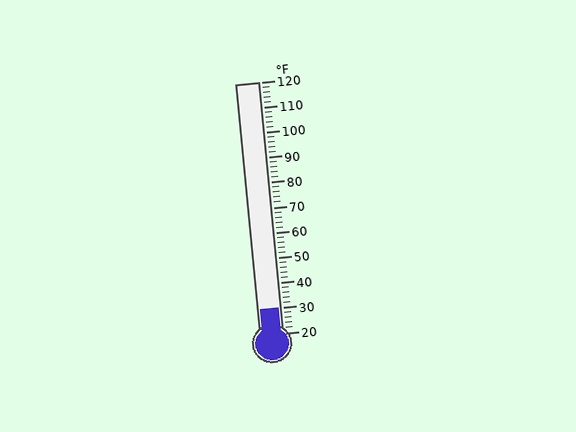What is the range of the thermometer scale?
The thermometer scale ranges from 20°F to 120°F.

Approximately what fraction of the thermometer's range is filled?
The thermometer is filled to approximately 10% of its range.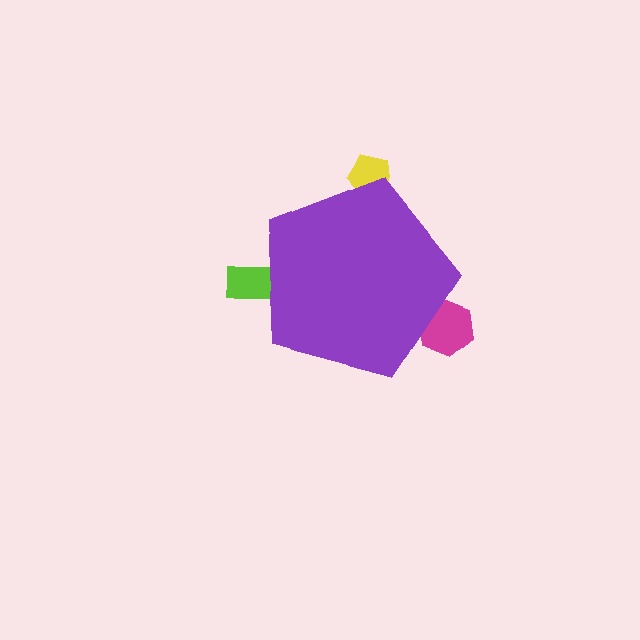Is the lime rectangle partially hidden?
Yes, the lime rectangle is partially hidden behind the purple pentagon.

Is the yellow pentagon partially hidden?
Yes, the yellow pentagon is partially hidden behind the purple pentagon.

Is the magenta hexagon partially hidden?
Yes, the magenta hexagon is partially hidden behind the purple pentagon.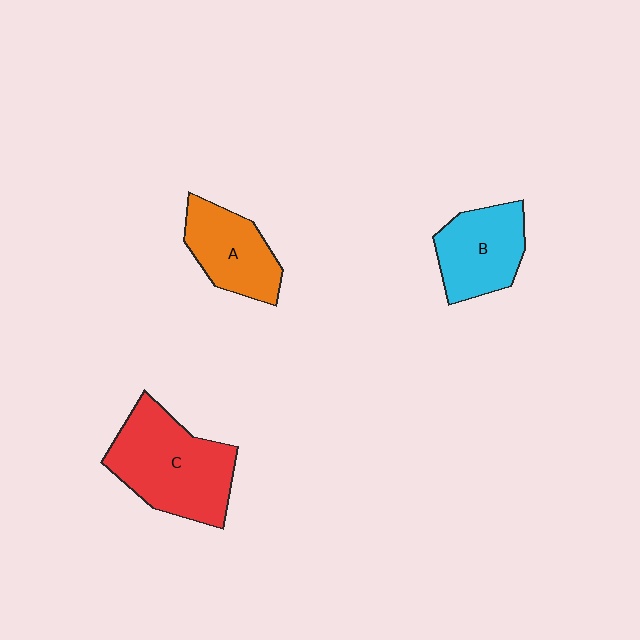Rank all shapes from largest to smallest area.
From largest to smallest: C (red), B (cyan), A (orange).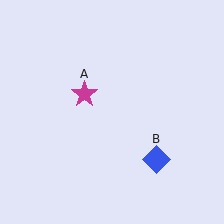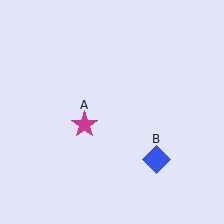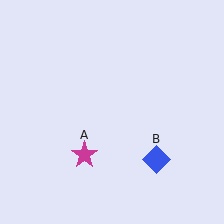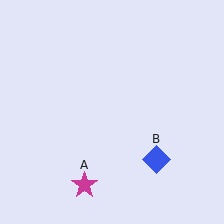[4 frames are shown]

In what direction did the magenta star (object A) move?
The magenta star (object A) moved down.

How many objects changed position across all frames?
1 object changed position: magenta star (object A).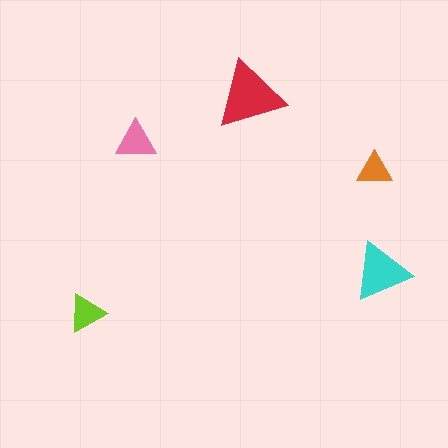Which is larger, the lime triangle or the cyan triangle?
The cyan one.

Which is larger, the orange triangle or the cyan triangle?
The cyan one.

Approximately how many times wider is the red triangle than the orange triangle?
About 2 times wider.